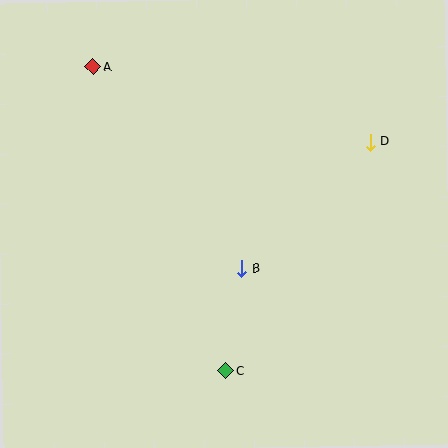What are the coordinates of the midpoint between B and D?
The midpoint between B and D is at (306, 205).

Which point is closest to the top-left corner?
Point A is closest to the top-left corner.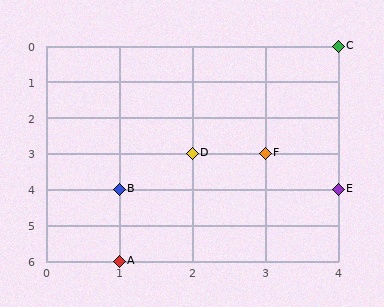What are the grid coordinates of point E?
Point E is at grid coordinates (4, 4).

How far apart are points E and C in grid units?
Points E and C are 4 rows apart.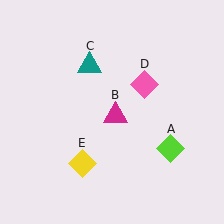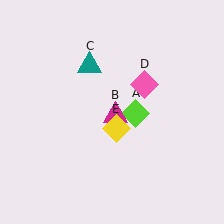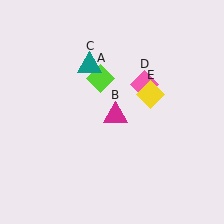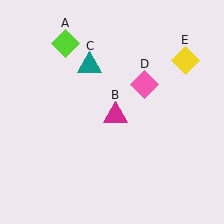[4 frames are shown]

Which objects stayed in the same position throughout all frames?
Magenta triangle (object B) and teal triangle (object C) and pink diamond (object D) remained stationary.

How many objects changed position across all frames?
2 objects changed position: lime diamond (object A), yellow diamond (object E).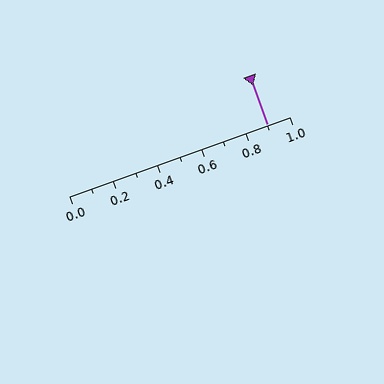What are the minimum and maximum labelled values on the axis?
The axis runs from 0.0 to 1.0.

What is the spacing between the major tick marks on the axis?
The major ticks are spaced 0.2 apart.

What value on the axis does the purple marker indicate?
The marker indicates approximately 0.9.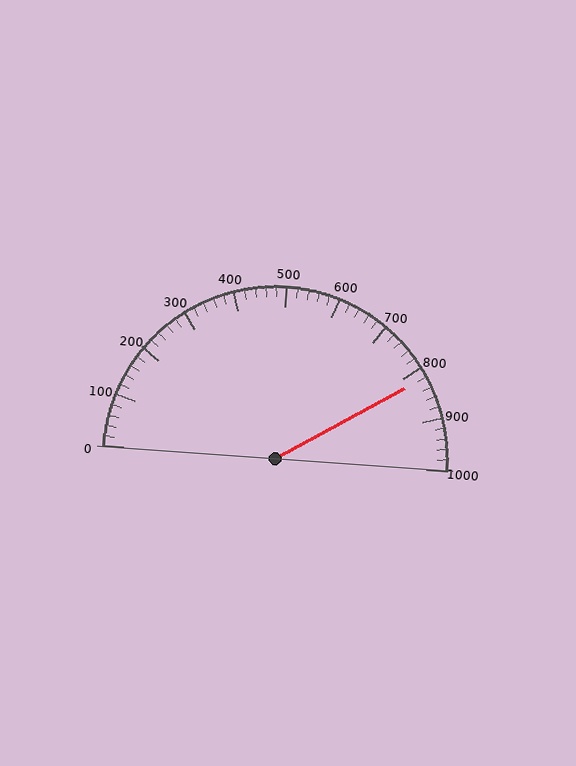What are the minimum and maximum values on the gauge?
The gauge ranges from 0 to 1000.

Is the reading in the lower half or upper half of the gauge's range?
The reading is in the upper half of the range (0 to 1000).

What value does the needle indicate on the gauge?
The needle indicates approximately 820.